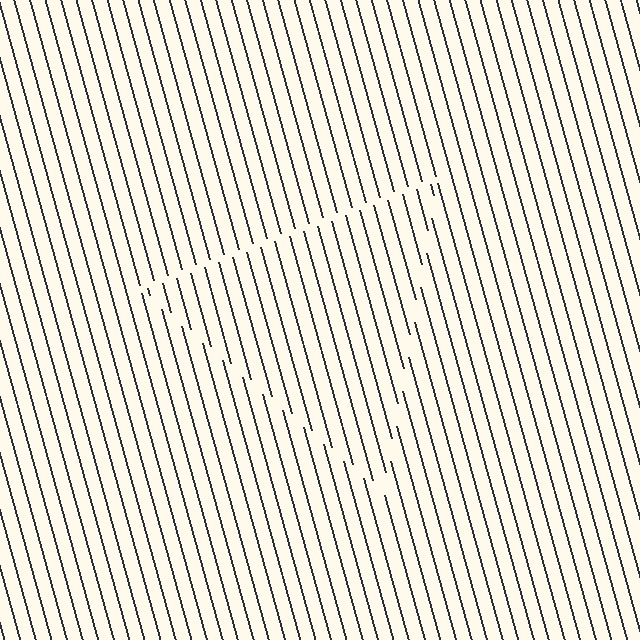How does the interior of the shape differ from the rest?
The interior of the shape contains the same grating, shifted by half a period — the contour is defined by the phase discontinuity where line-ends from the inner and outer gratings abut.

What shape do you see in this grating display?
An illusory triangle. The interior of the shape contains the same grating, shifted by half a period — the contour is defined by the phase discontinuity where line-ends from the inner and outer gratings abut.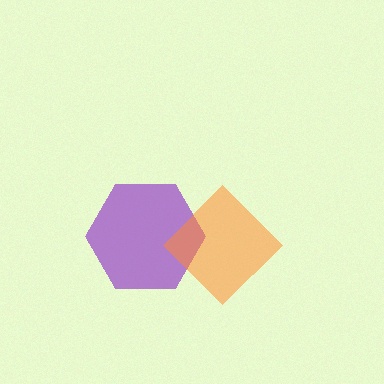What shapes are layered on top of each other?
The layered shapes are: a purple hexagon, an orange diamond.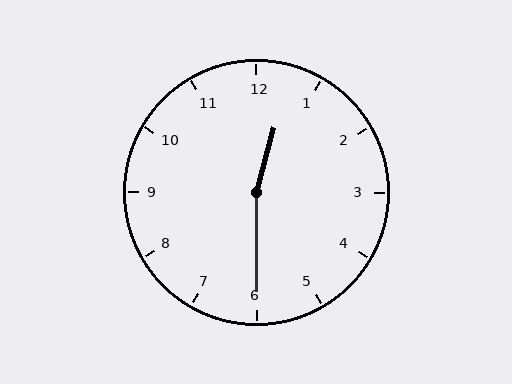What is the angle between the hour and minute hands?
Approximately 165 degrees.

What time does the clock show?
12:30.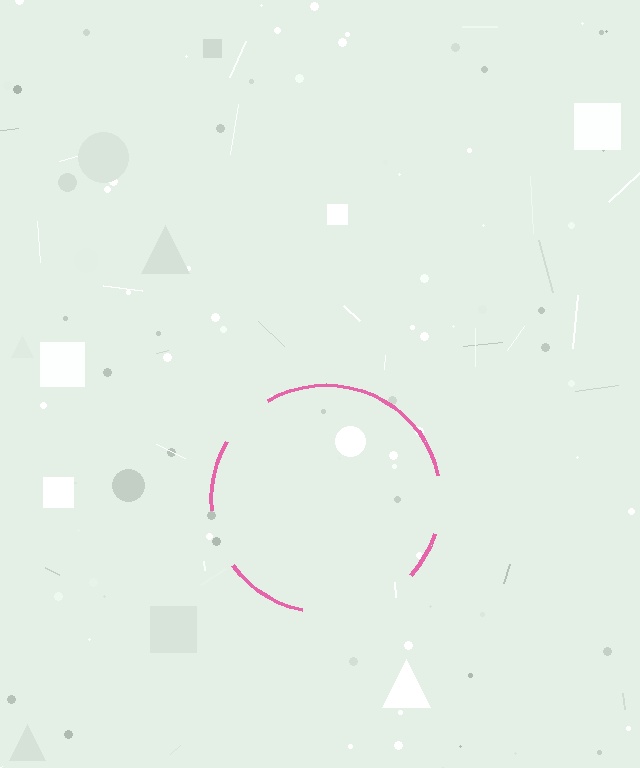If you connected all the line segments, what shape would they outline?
They would outline a circle.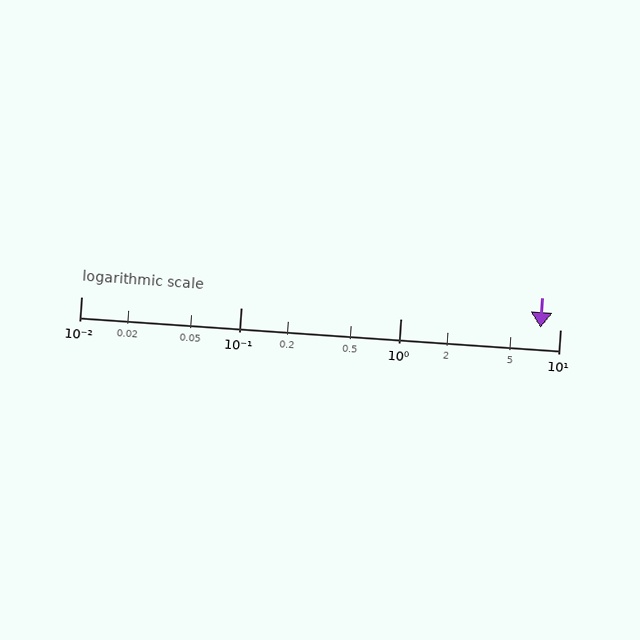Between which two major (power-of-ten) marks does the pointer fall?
The pointer is between 1 and 10.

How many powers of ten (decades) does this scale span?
The scale spans 3 decades, from 0.01 to 10.